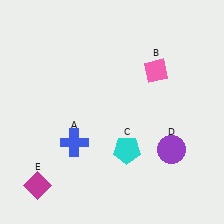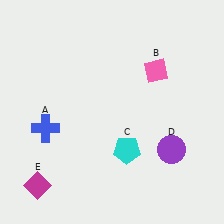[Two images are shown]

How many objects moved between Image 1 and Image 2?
1 object moved between the two images.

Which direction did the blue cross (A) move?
The blue cross (A) moved left.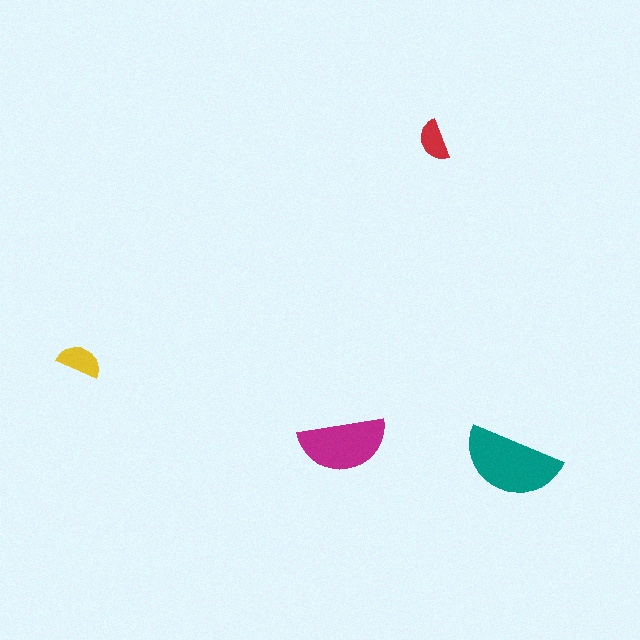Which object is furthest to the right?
The teal semicircle is rightmost.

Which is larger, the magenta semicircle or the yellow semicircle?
The magenta one.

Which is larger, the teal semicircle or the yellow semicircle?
The teal one.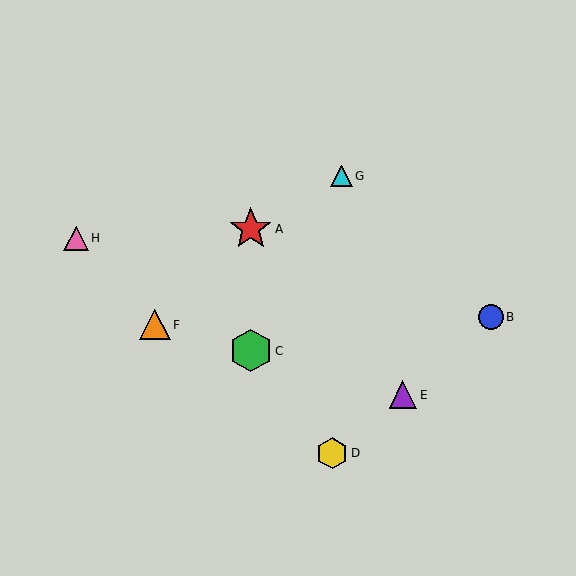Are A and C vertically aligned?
Yes, both are at x≈251.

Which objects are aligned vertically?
Objects A, C are aligned vertically.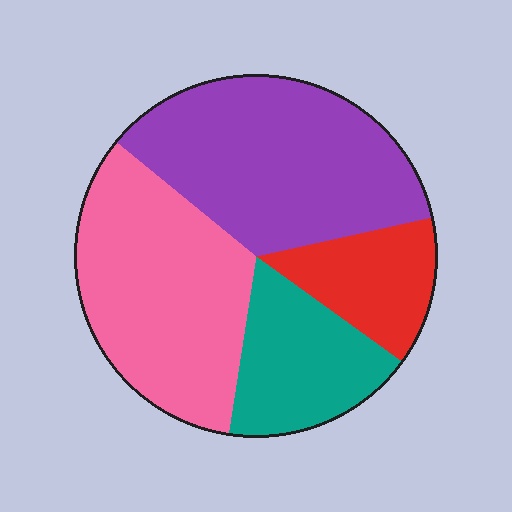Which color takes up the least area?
Red, at roughly 15%.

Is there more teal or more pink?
Pink.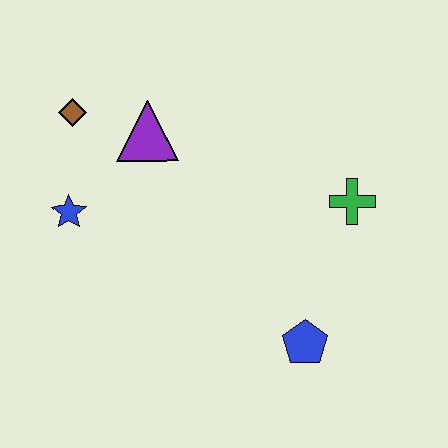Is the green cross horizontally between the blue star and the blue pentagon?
No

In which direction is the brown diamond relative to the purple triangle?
The brown diamond is to the left of the purple triangle.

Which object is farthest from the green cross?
The brown diamond is farthest from the green cross.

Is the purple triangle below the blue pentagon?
No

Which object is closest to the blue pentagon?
The green cross is closest to the blue pentagon.